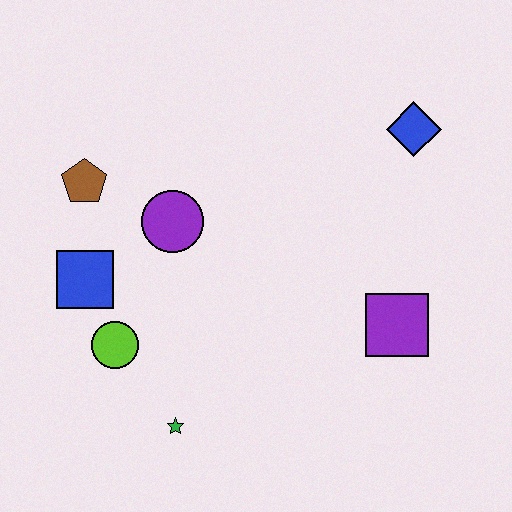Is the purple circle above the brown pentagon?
No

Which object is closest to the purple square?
The blue diamond is closest to the purple square.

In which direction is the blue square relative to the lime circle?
The blue square is above the lime circle.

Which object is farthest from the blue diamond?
The green star is farthest from the blue diamond.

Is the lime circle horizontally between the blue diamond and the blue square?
Yes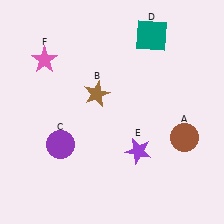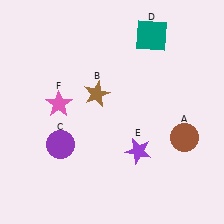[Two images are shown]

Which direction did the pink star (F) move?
The pink star (F) moved down.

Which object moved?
The pink star (F) moved down.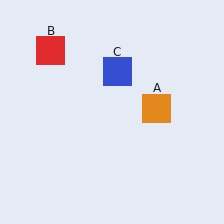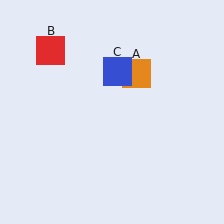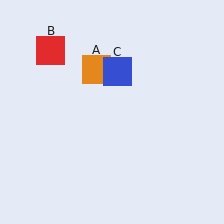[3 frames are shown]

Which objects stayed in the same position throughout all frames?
Red square (object B) and blue square (object C) remained stationary.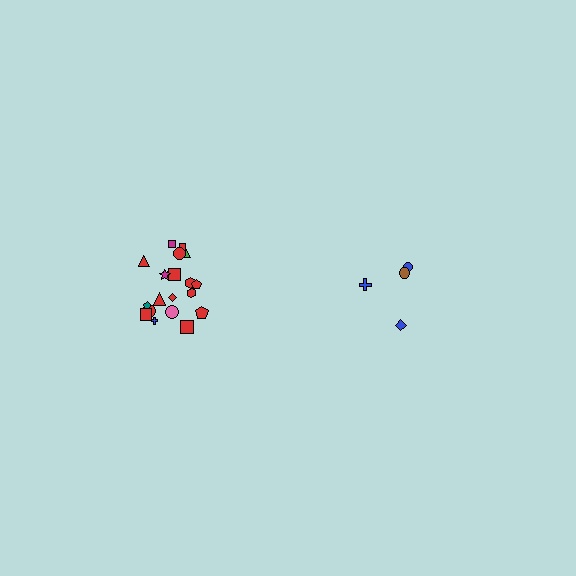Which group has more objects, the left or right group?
The left group.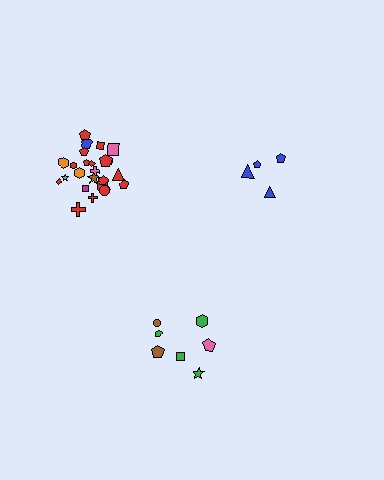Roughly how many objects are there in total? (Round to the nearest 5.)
Roughly 35 objects in total.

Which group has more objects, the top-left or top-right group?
The top-left group.